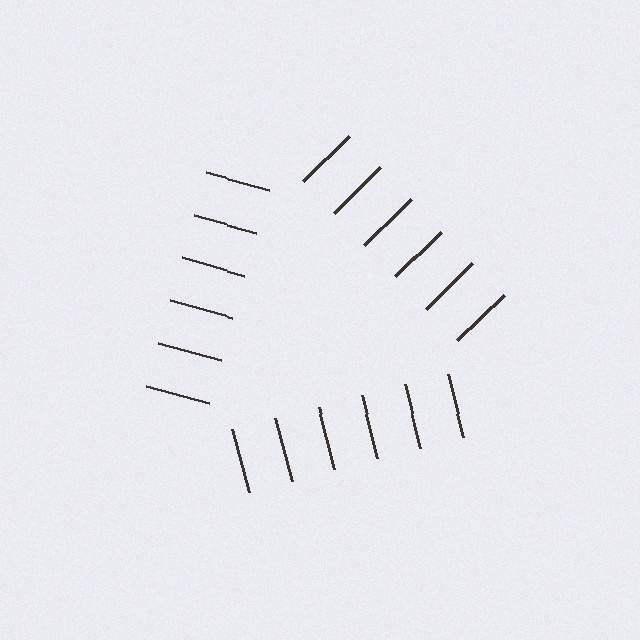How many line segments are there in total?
18 — 6 along each of the 3 edges.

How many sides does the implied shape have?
3 sides — the line-ends trace a triangle.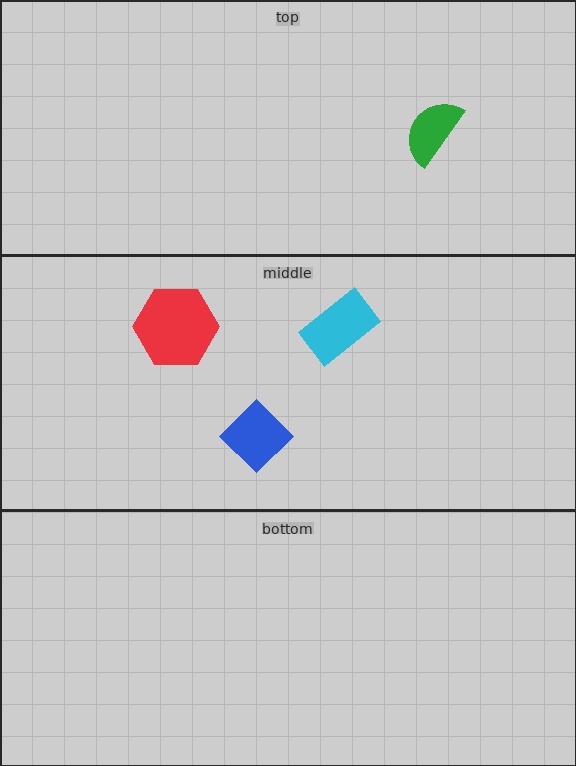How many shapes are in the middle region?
3.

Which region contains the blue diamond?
The middle region.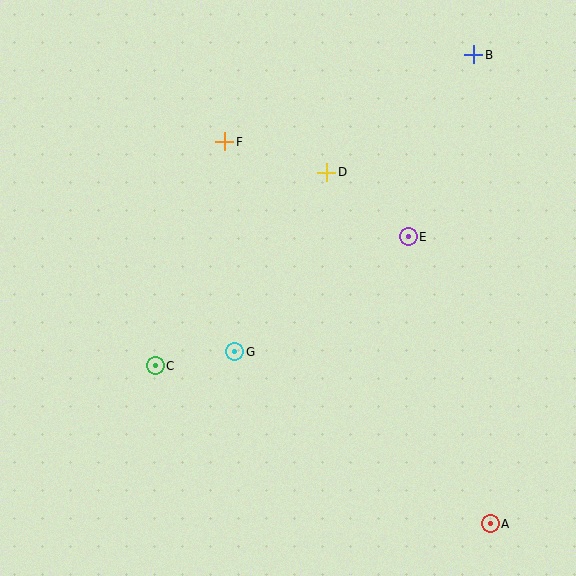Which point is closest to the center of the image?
Point G at (235, 352) is closest to the center.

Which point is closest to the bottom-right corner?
Point A is closest to the bottom-right corner.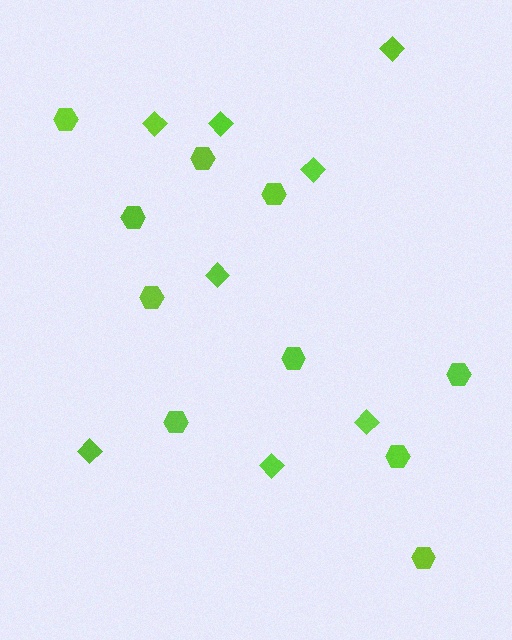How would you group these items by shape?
There are 2 groups: one group of hexagons (10) and one group of diamonds (8).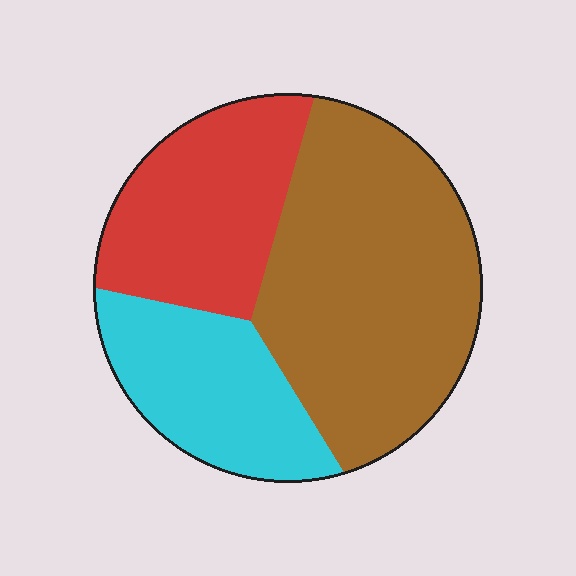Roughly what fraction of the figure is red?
Red covers about 25% of the figure.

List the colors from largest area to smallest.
From largest to smallest: brown, red, cyan.